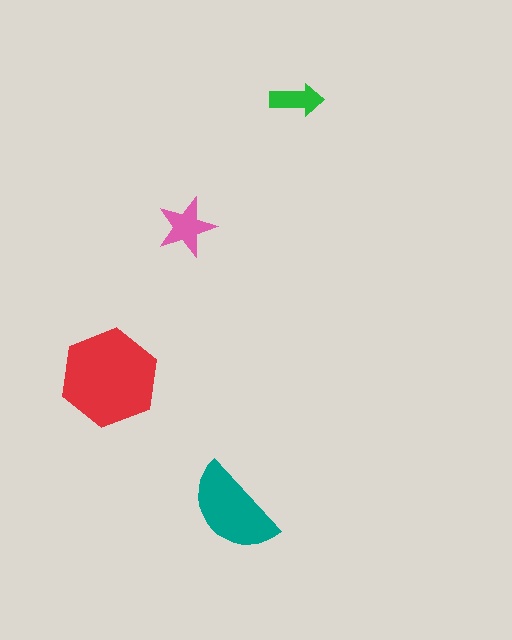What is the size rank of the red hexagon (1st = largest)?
1st.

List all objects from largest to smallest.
The red hexagon, the teal semicircle, the pink star, the green arrow.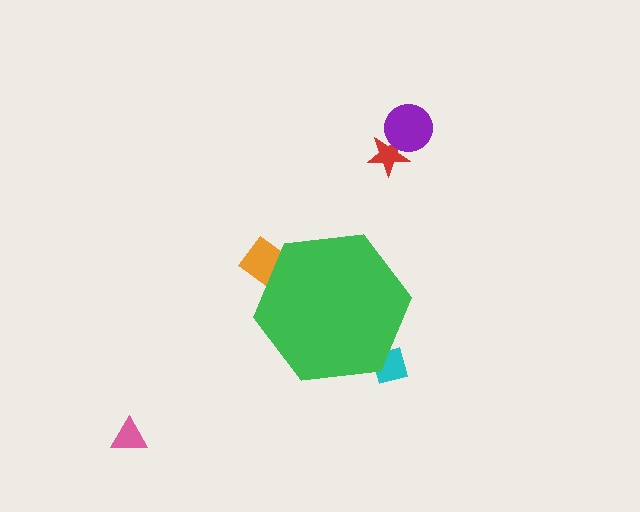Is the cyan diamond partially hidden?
Yes, the cyan diamond is partially hidden behind the green hexagon.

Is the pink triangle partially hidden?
No, the pink triangle is fully visible.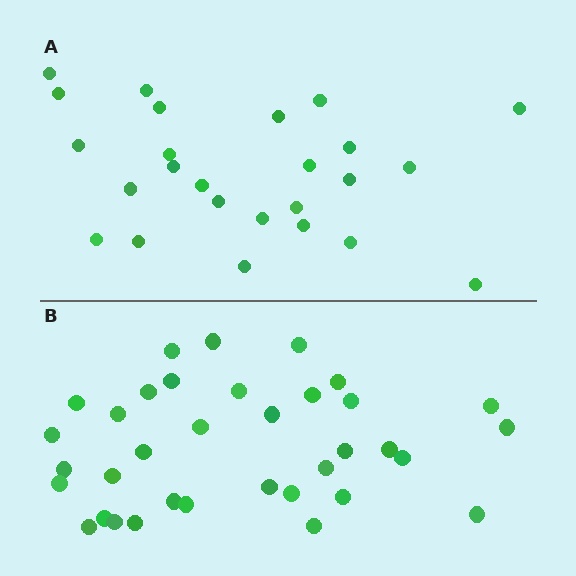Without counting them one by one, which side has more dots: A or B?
Region B (the bottom region) has more dots.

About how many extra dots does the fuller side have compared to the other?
Region B has roughly 10 or so more dots than region A.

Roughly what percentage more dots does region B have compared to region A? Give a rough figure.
About 40% more.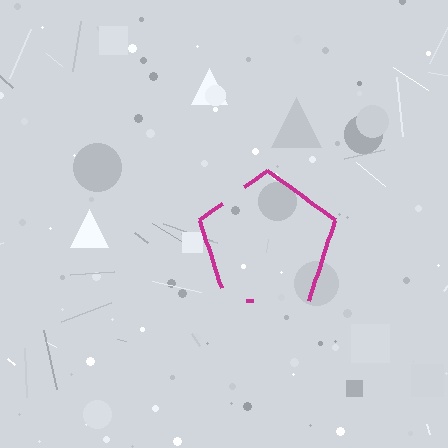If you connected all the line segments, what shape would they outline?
They would outline a pentagon.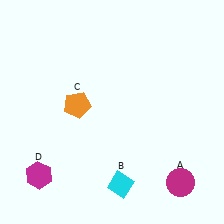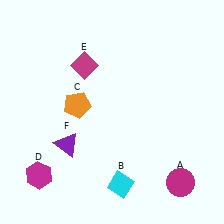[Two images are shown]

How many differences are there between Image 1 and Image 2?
There are 2 differences between the two images.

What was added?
A magenta diamond (E), a purple triangle (F) were added in Image 2.